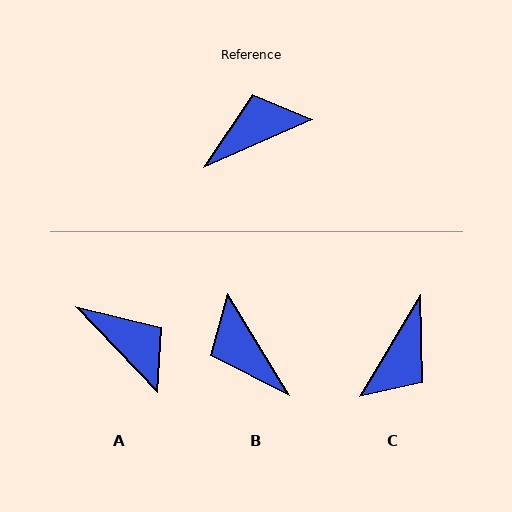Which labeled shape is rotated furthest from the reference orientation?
C, about 145 degrees away.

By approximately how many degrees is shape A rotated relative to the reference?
Approximately 70 degrees clockwise.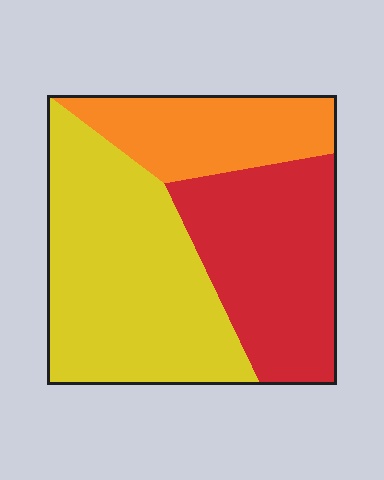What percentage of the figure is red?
Red takes up about one third (1/3) of the figure.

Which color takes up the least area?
Orange, at roughly 20%.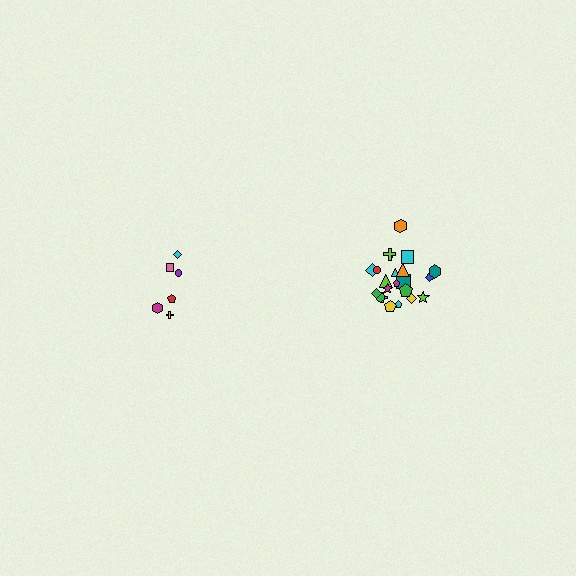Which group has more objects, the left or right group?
The right group.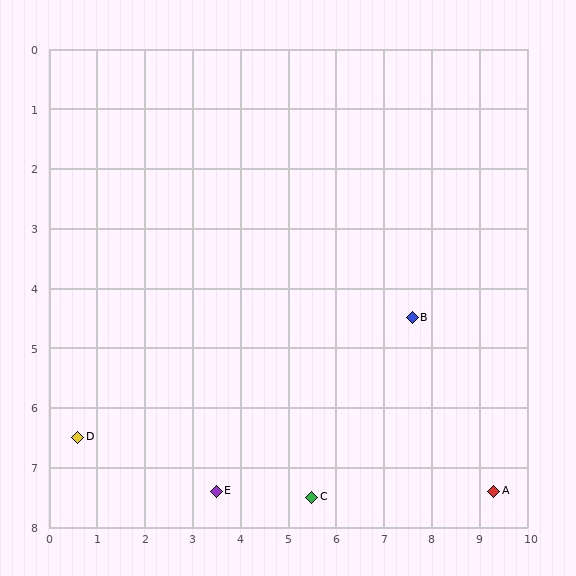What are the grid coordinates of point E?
Point E is at approximately (3.5, 7.4).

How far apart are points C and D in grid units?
Points C and D are about 5.0 grid units apart.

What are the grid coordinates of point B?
Point B is at approximately (7.6, 4.5).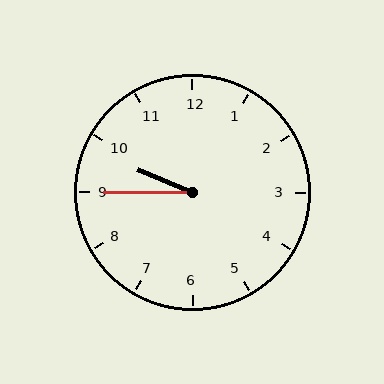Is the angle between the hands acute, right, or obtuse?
It is acute.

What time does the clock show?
9:45.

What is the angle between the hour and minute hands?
Approximately 22 degrees.